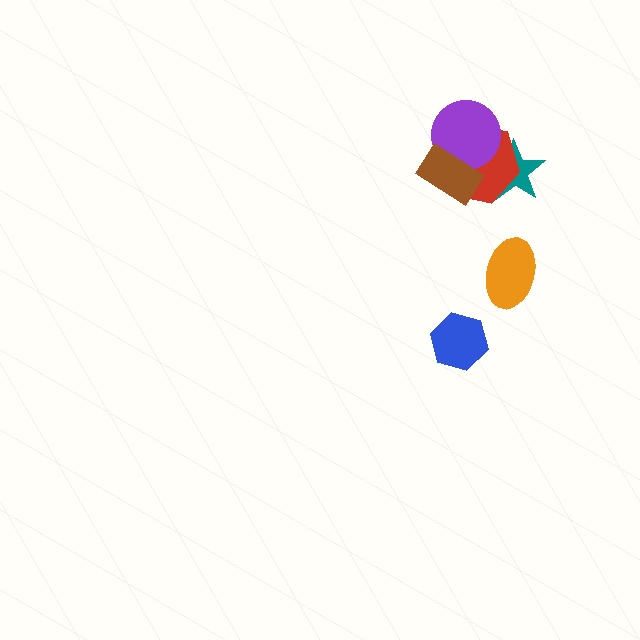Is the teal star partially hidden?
Yes, it is partially covered by another shape.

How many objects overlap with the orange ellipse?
0 objects overlap with the orange ellipse.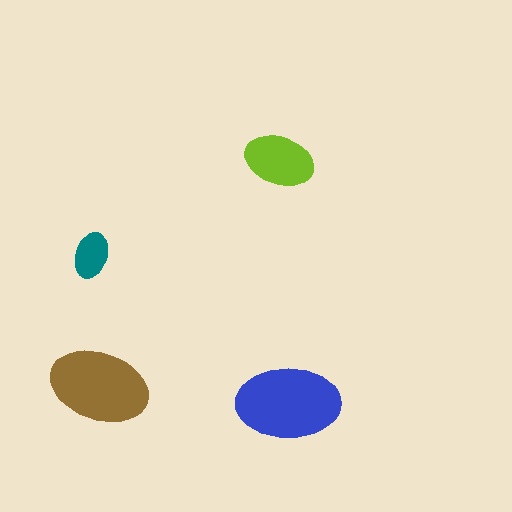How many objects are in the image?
There are 4 objects in the image.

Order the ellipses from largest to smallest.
the blue one, the brown one, the lime one, the teal one.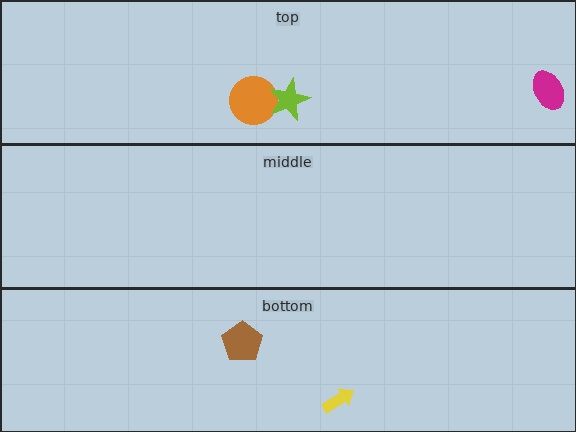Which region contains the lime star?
The top region.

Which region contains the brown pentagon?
The bottom region.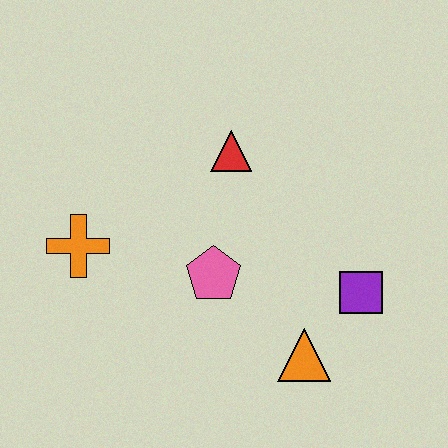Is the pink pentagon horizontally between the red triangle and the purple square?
No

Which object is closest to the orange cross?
The pink pentagon is closest to the orange cross.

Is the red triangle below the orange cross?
No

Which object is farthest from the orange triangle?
The orange cross is farthest from the orange triangle.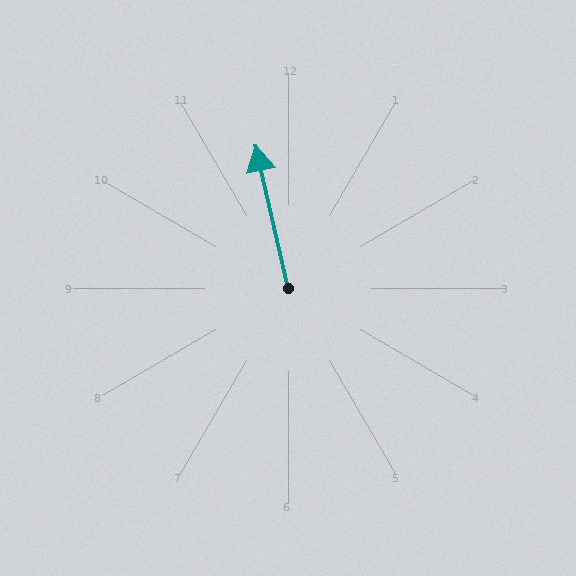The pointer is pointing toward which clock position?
Roughly 12 o'clock.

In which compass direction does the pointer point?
North.